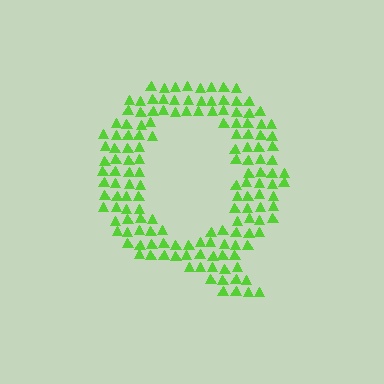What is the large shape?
The large shape is the letter Q.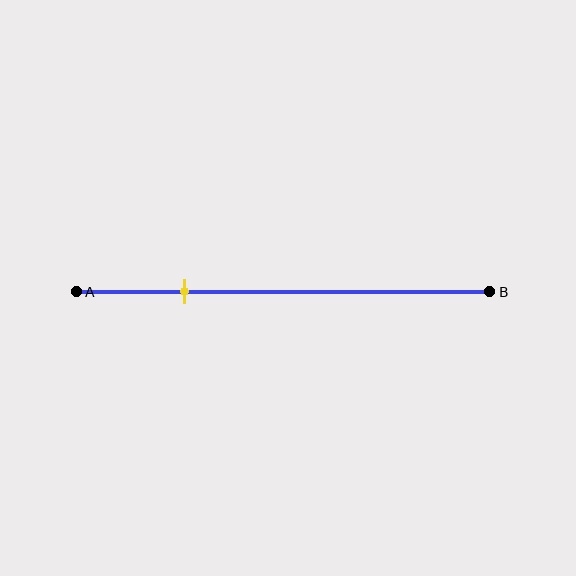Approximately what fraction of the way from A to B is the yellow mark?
The yellow mark is approximately 25% of the way from A to B.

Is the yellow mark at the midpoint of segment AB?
No, the mark is at about 25% from A, not at the 50% midpoint.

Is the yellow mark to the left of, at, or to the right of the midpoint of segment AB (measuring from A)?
The yellow mark is to the left of the midpoint of segment AB.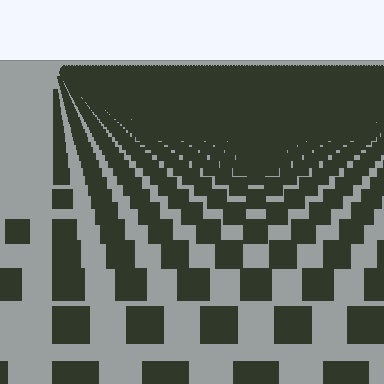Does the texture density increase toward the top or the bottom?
Density increases toward the top.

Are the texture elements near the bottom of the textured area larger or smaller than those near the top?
Larger. Near the bottom, elements are closer to the viewer and appear at a bigger on-screen size.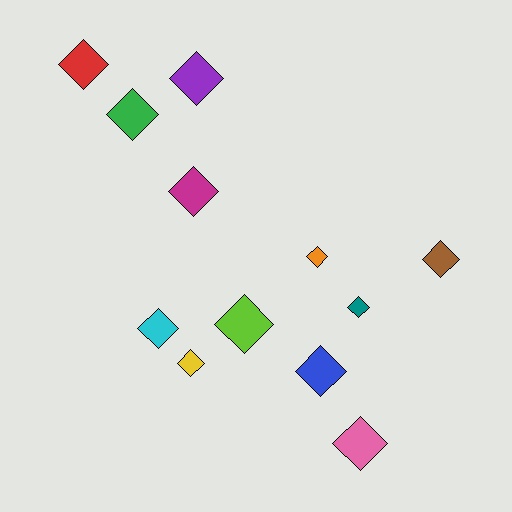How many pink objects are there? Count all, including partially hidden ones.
There is 1 pink object.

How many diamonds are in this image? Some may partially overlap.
There are 12 diamonds.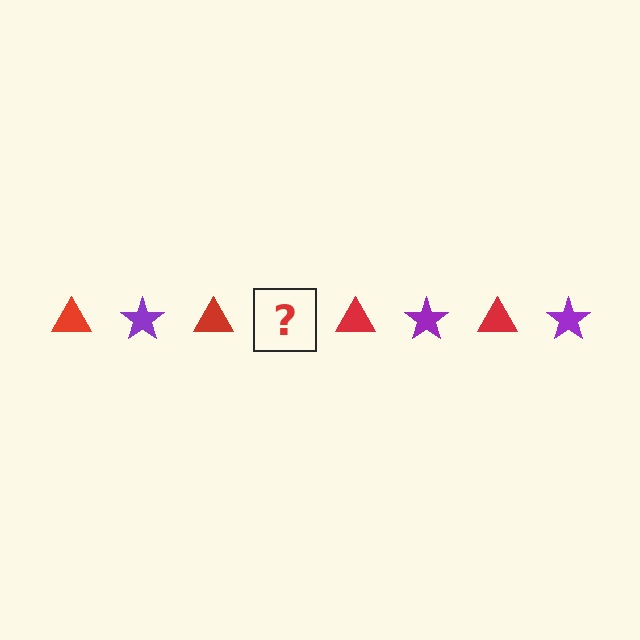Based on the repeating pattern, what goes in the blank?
The blank should be a purple star.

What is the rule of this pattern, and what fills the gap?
The rule is that the pattern alternates between red triangle and purple star. The gap should be filled with a purple star.